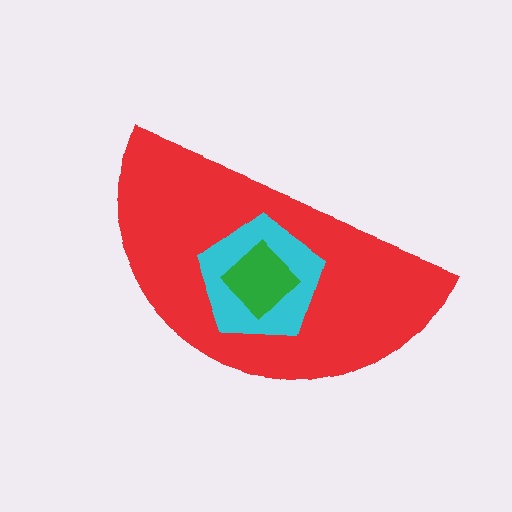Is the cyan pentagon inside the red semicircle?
Yes.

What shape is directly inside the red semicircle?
The cyan pentagon.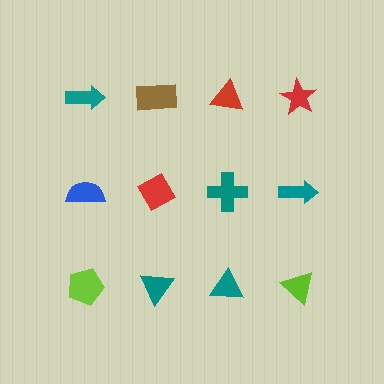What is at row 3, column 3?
A teal triangle.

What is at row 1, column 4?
A red star.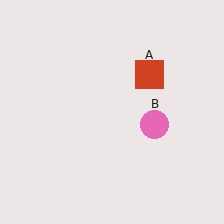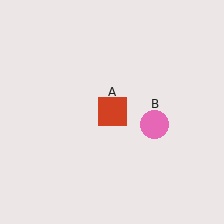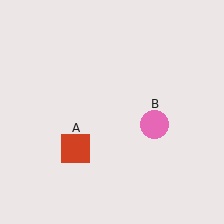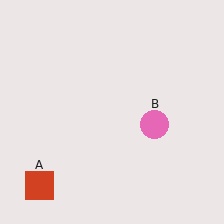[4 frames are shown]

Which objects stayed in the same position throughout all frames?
Pink circle (object B) remained stationary.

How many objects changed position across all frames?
1 object changed position: red square (object A).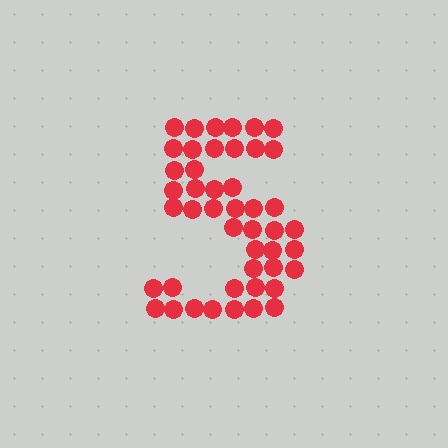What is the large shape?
The large shape is the digit 5.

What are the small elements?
The small elements are circles.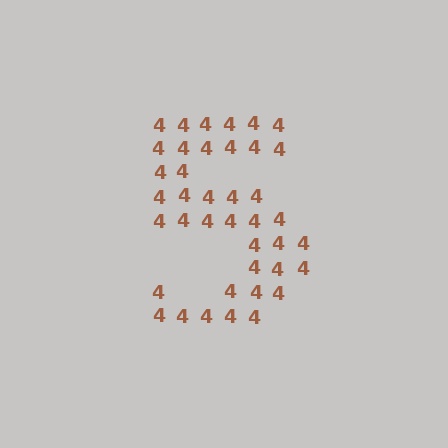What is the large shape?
The large shape is the digit 5.